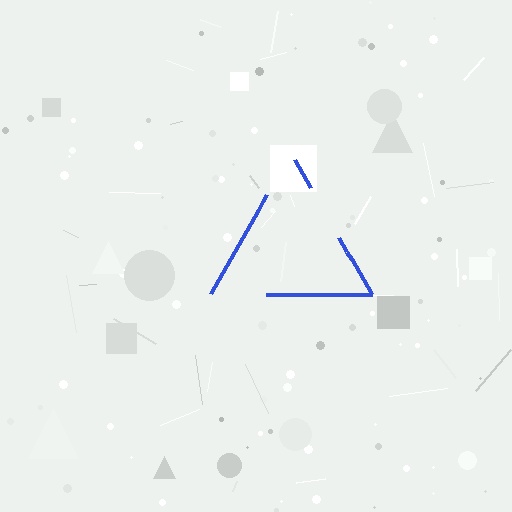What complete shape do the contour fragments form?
The contour fragments form a triangle.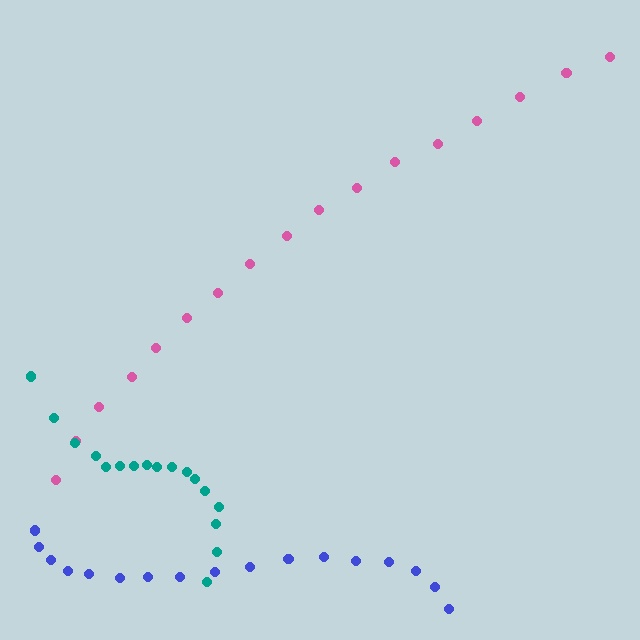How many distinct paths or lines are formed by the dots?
There are 3 distinct paths.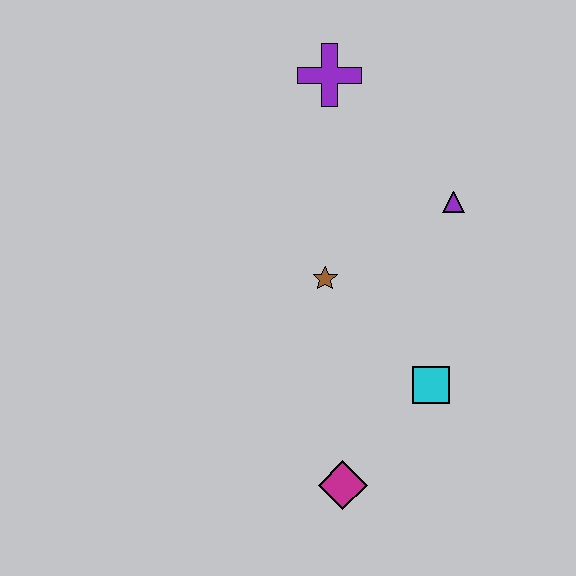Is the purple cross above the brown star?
Yes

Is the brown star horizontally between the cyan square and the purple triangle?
No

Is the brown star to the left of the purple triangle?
Yes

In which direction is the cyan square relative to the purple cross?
The cyan square is below the purple cross.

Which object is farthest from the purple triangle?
The magenta diamond is farthest from the purple triangle.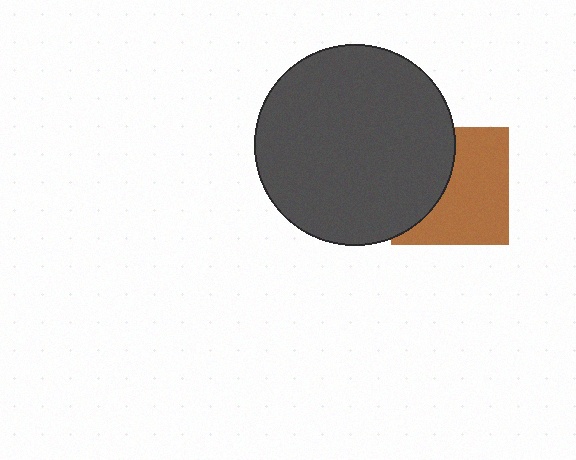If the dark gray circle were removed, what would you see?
You would see the complete brown square.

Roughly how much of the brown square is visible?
About half of it is visible (roughly 60%).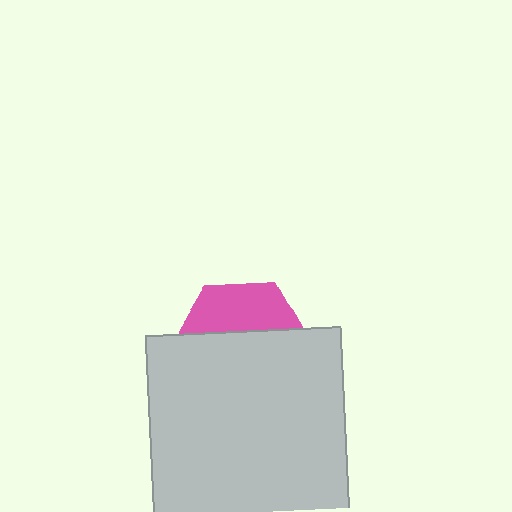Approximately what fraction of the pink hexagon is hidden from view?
Roughly 66% of the pink hexagon is hidden behind the light gray square.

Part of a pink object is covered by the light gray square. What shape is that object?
It is a hexagon.